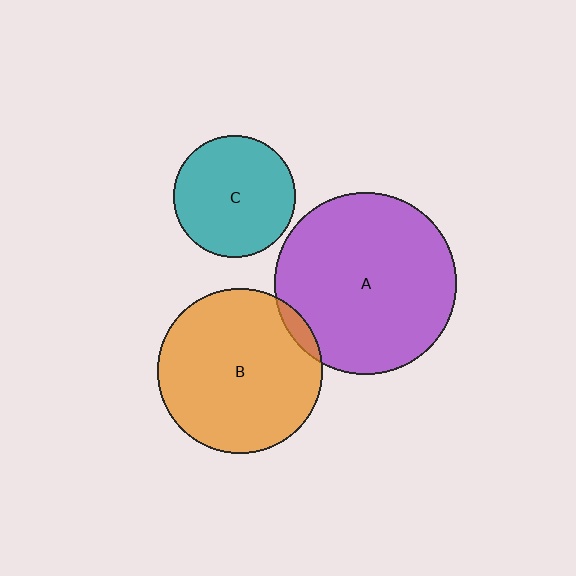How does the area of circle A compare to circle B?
Approximately 1.2 times.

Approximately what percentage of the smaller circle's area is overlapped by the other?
Approximately 5%.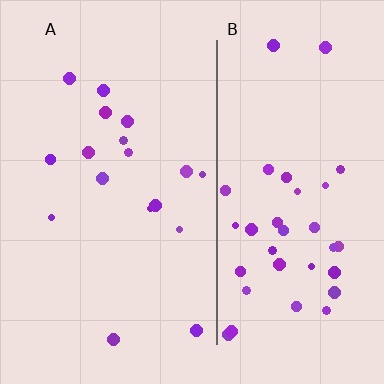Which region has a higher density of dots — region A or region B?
B (the right).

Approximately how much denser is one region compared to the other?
Approximately 2.1× — region B over region A.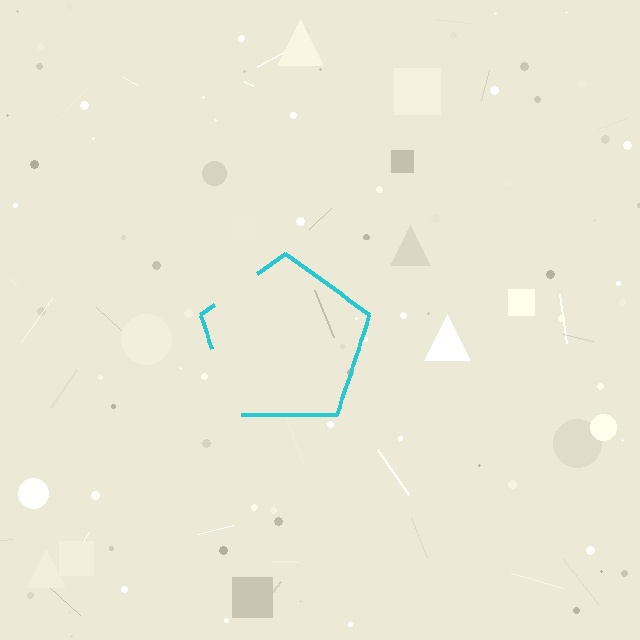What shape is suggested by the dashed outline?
The dashed outline suggests a pentagon.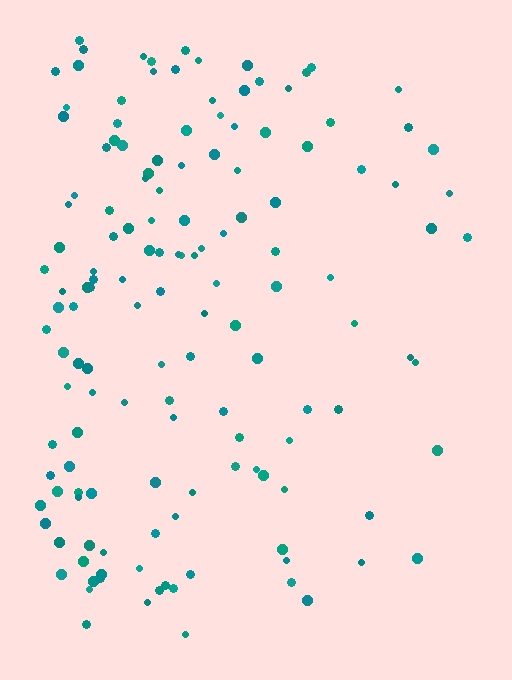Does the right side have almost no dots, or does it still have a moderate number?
Still a moderate number, just noticeably fewer than the left.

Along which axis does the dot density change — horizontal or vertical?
Horizontal.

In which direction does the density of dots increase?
From right to left, with the left side densest.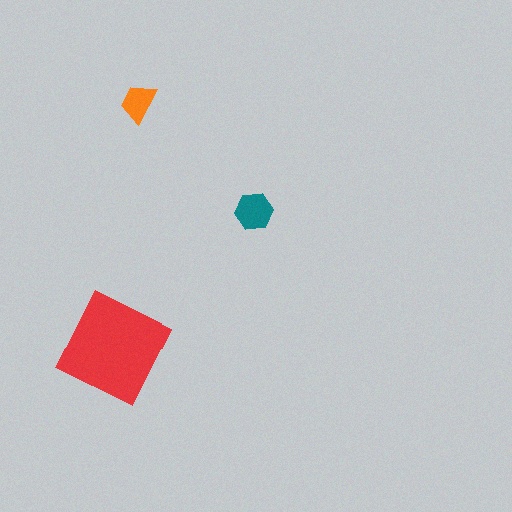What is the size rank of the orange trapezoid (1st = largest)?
3rd.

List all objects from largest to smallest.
The red diamond, the teal hexagon, the orange trapezoid.